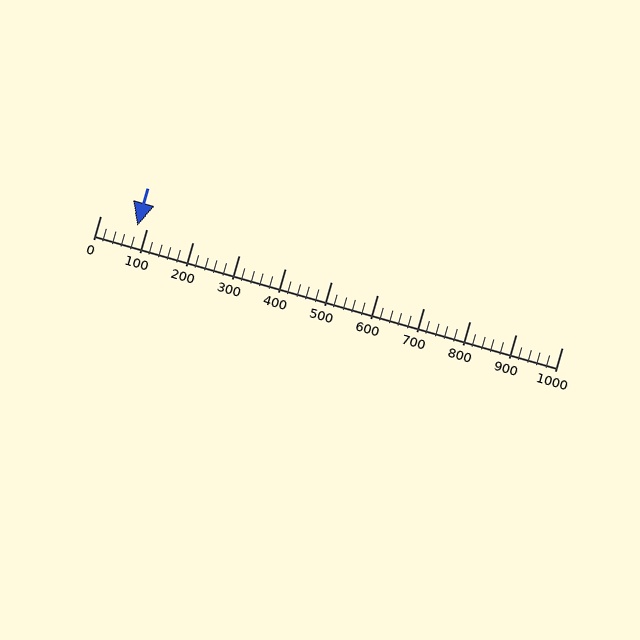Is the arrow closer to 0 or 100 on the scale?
The arrow is closer to 100.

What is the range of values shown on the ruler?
The ruler shows values from 0 to 1000.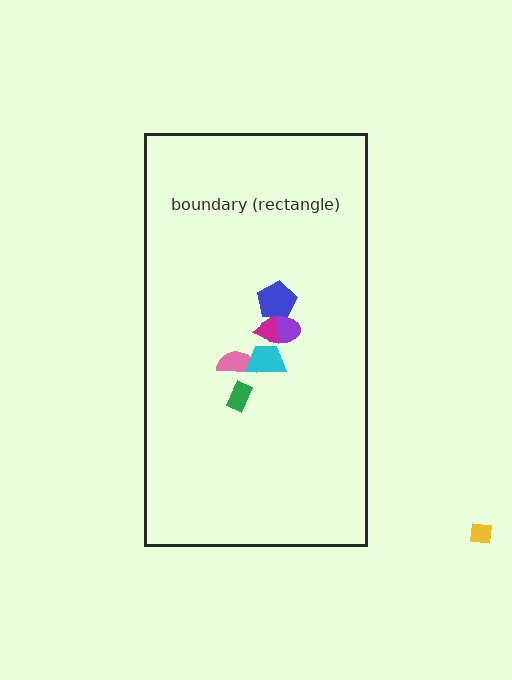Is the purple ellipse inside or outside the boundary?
Inside.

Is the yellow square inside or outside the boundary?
Outside.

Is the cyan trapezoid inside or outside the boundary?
Inside.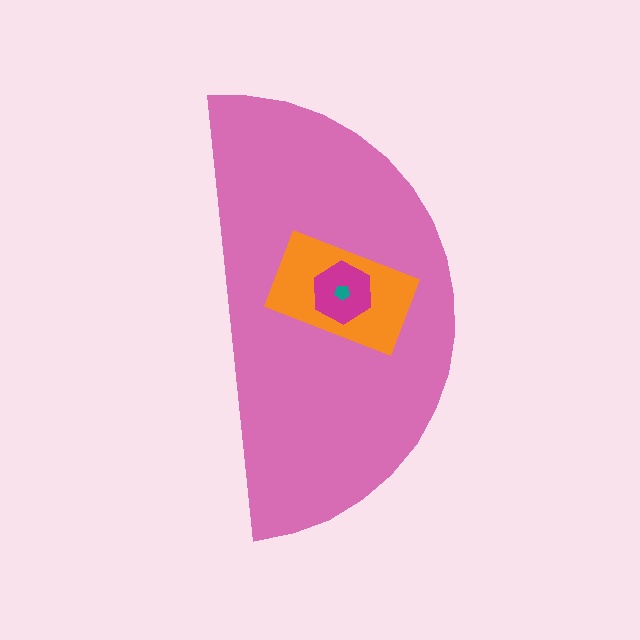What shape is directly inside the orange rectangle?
The magenta hexagon.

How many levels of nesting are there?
4.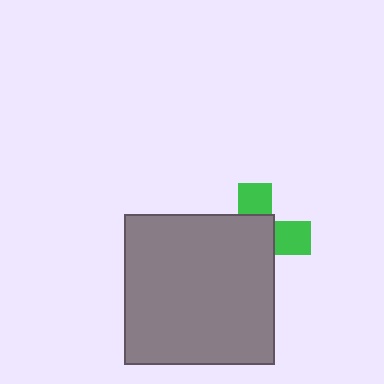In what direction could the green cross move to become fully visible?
The green cross could move toward the upper-right. That would shift it out from behind the gray square entirely.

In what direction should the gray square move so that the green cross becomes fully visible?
The gray square should move toward the lower-left. That is the shortest direction to clear the overlap and leave the green cross fully visible.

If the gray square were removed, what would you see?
You would see the complete green cross.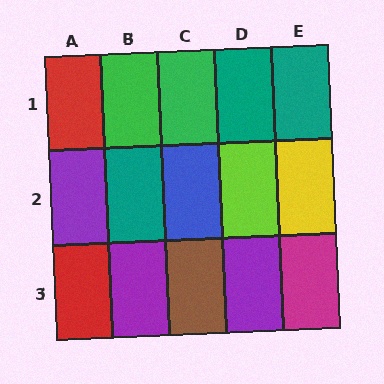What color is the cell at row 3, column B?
Purple.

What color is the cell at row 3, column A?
Red.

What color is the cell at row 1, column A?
Red.